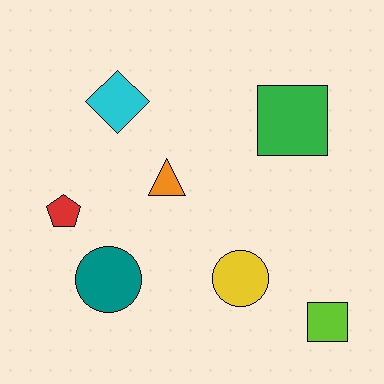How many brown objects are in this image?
There are no brown objects.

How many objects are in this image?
There are 7 objects.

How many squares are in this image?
There are 2 squares.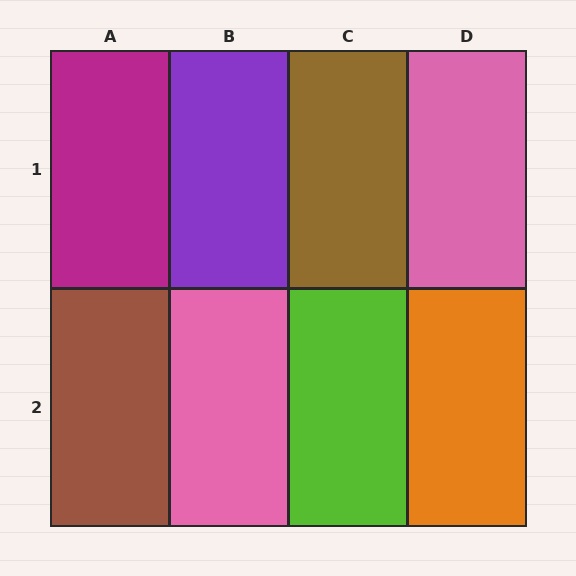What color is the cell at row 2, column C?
Lime.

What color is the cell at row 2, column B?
Pink.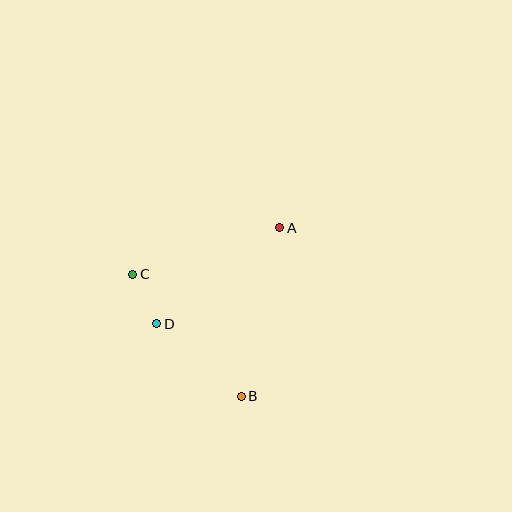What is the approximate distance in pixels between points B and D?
The distance between B and D is approximately 111 pixels.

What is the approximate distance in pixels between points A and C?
The distance between A and C is approximately 154 pixels.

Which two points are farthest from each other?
Points A and B are farthest from each other.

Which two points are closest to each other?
Points C and D are closest to each other.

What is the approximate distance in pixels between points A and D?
The distance between A and D is approximately 156 pixels.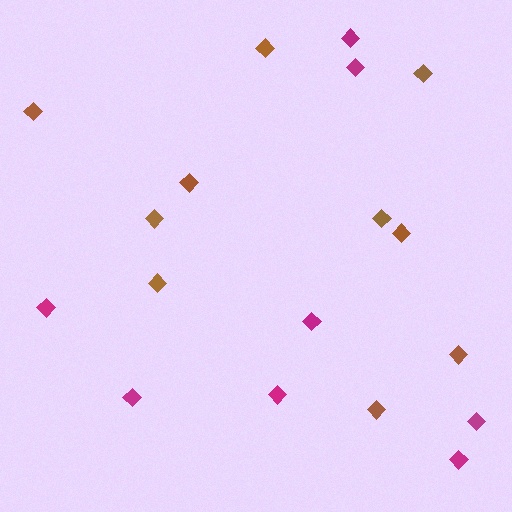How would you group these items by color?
There are 2 groups: one group of brown diamonds (10) and one group of magenta diamonds (8).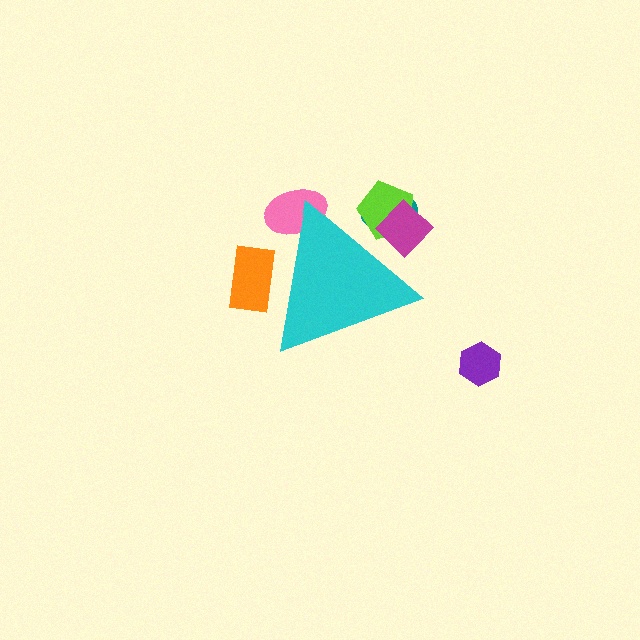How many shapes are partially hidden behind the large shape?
5 shapes are partially hidden.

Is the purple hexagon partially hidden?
No, the purple hexagon is fully visible.